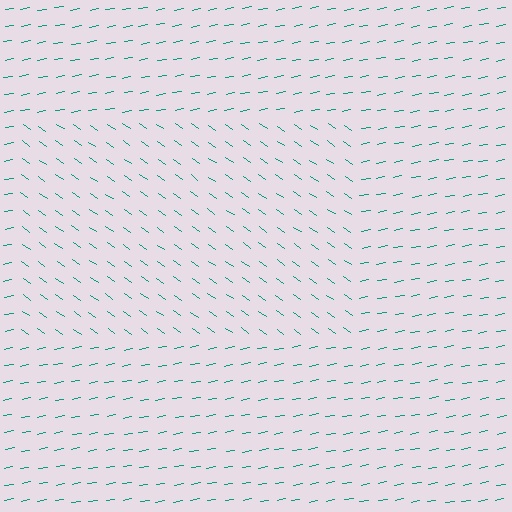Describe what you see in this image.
The image is filled with small teal line segments. A rectangle region in the image has lines oriented differently from the surrounding lines, creating a visible texture boundary.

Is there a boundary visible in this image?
Yes, there is a texture boundary formed by a change in line orientation.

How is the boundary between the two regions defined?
The boundary is defined purely by a change in line orientation (approximately 45 degrees difference). All lines are the same color and thickness.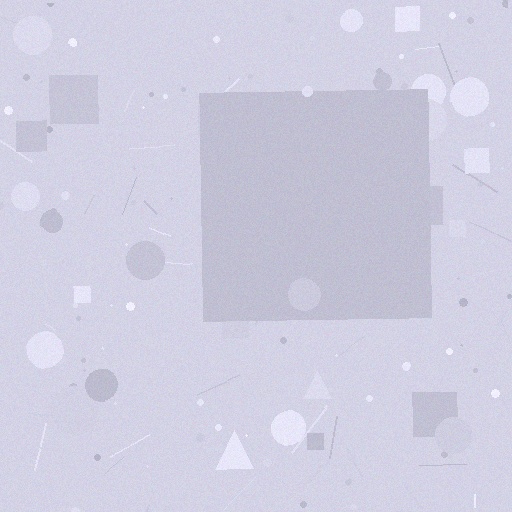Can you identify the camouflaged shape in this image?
The camouflaged shape is a square.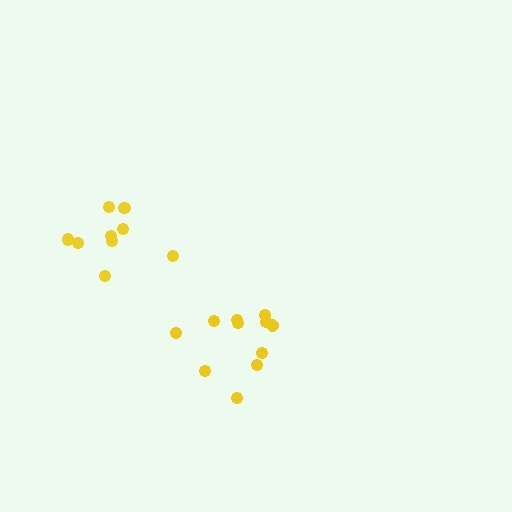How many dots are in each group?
Group 1: 11 dots, Group 2: 9 dots (20 total).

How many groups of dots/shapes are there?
There are 2 groups.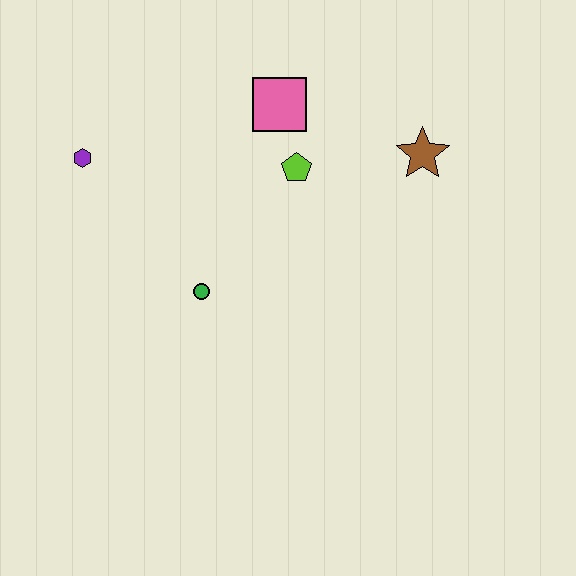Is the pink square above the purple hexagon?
Yes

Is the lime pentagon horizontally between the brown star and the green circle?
Yes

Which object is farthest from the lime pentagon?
The purple hexagon is farthest from the lime pentagon.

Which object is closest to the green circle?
The lime pentagon is closest to the green circle.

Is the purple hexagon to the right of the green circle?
No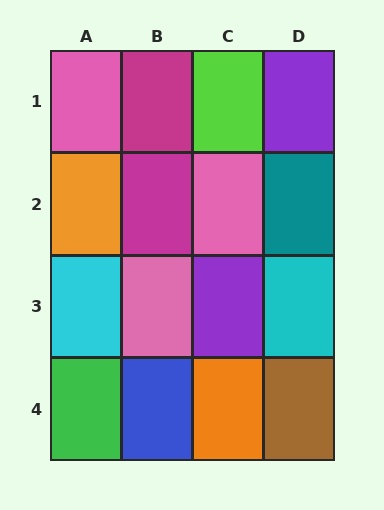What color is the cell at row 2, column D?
Teal.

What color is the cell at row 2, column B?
Magenta.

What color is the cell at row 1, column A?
Pink.